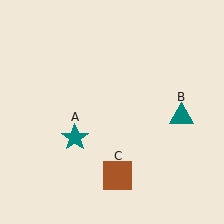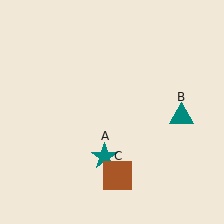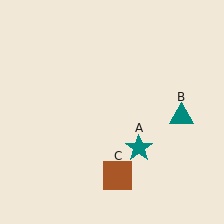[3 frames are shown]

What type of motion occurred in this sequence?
The teal star (object A) rotated counterclockwise around the center of the scene.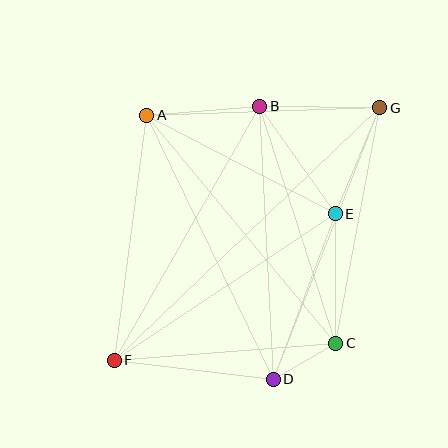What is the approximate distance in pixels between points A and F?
The distance between A and F is approximately 247 pixels.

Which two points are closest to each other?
Points C and D are closest to each other.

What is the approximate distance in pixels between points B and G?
The distance between B and G is approximately 120 pixels.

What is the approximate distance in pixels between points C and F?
The distance between C and F is approximately 222 pixels.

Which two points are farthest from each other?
Points F and G are farthest from each other.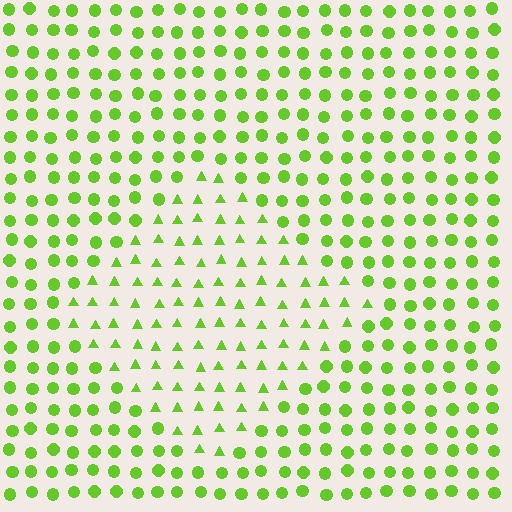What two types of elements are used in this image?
The image uses triangles inside the diamond region and circles outside it.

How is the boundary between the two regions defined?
The boundary is defined by a change in element shape: triangles inside vs. circles outside. All elements share the same color and spacing.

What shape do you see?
I see a diamond.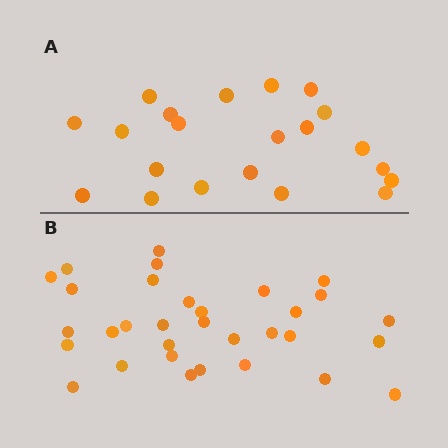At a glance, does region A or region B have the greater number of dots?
Region B (the bottom region) has more dots.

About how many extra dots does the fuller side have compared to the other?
Region B has roughly 12 or so more dots than region A.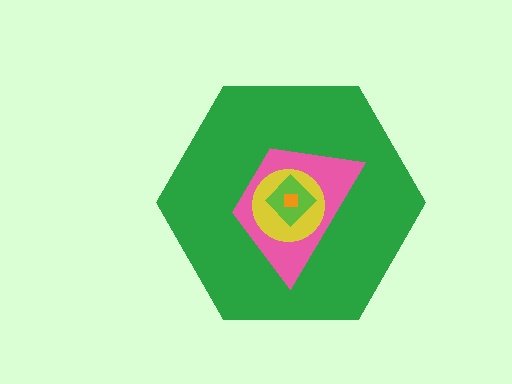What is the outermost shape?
The green hexagon.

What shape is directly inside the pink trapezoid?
The yellow circle.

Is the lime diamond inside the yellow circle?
Yes.